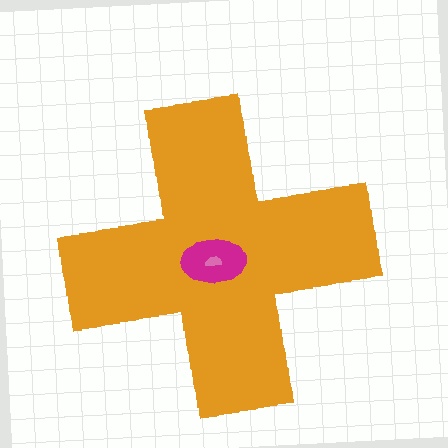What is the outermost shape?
The orange cross.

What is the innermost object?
The pink semicircle.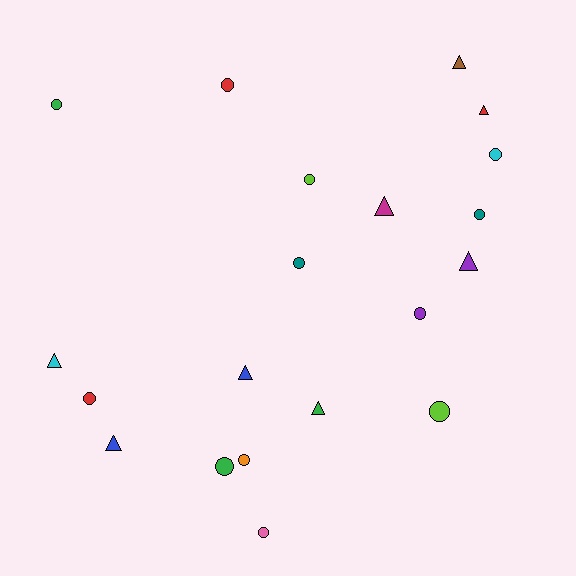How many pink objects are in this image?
There is 1 pink object.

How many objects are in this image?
There are 20 objects.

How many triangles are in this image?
There are 8 triangles.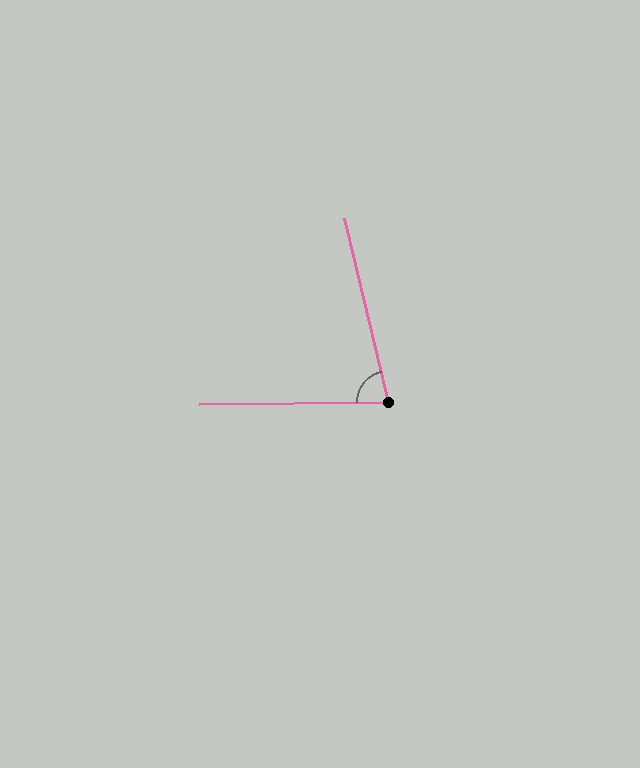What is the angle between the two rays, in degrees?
Approximately 77 degrees.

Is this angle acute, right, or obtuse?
It is acute.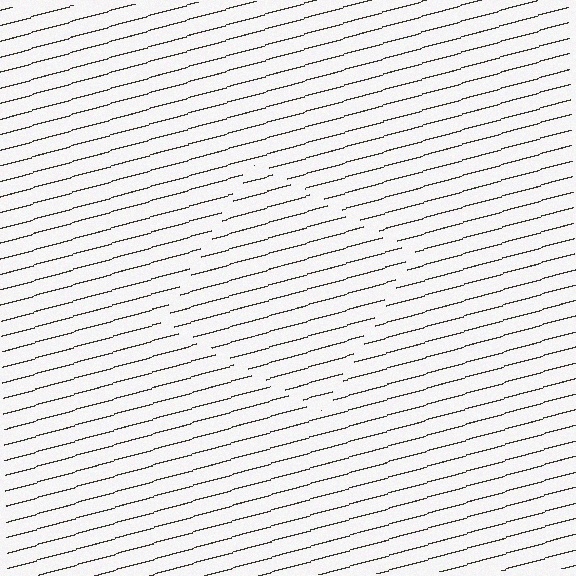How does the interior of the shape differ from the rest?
The interior of the shape contains the same grating, shifted by half a period — the contour is defined by the phase discontinuity where line-ends from the inner and outer gratings abut.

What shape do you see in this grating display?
An illusory square. The interior of the shape contains the same grating, shifted by half a period — the contour is defined by the phase discontinuity where line-ends from the inner and outer gratings abut.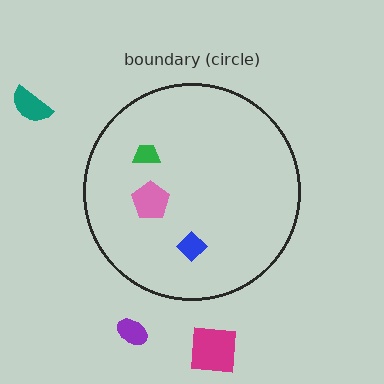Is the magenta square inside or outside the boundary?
Outside.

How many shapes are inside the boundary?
3 inside, 3 outside.